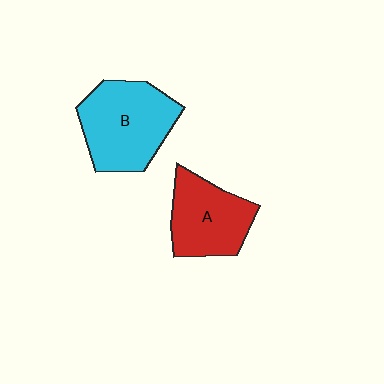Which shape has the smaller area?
Shape A (red).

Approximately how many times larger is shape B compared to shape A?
Approximately 1.3 times.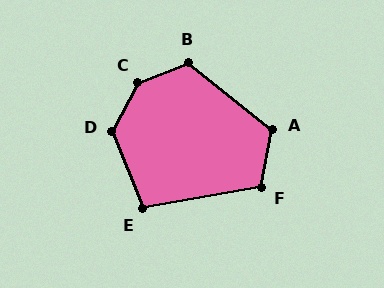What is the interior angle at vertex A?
Approximately 118 degrees (obtuse).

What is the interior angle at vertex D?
Approximately 129 degrees (obtuse).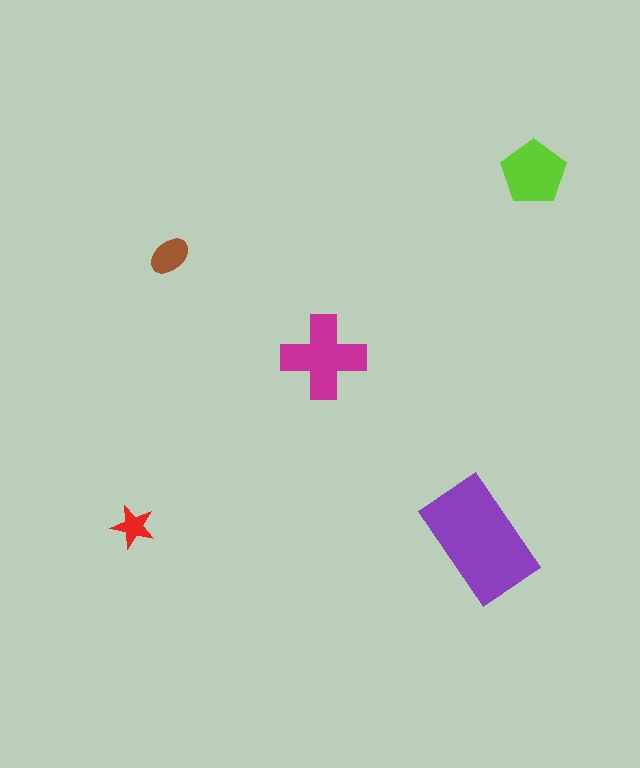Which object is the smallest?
The red star.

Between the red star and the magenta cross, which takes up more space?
The magenta cross.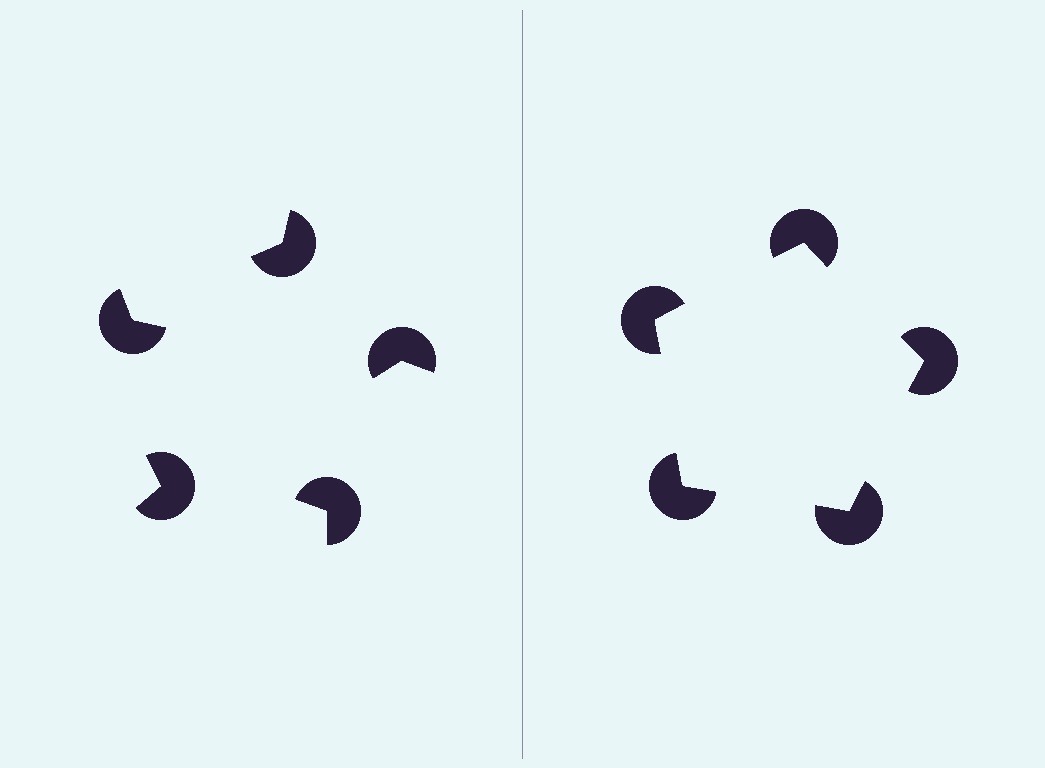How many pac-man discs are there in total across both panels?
10 — 5 on each side.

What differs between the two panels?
The pac-man discs are positioned identically on both sides; only the wedge orientations differ. On the right they align to a pentagon; on the left they are misaligned.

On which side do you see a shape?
An illusory pentagon appears on the right side. On the left side the wedge cuts are rotated, so no coherent shape forms.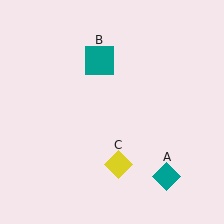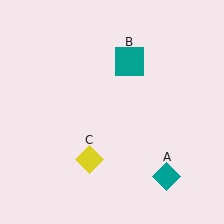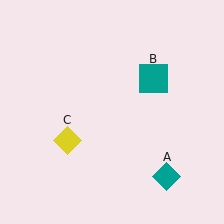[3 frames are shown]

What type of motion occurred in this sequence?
The teal square (object B), yellow diamond (object C) rotated clockwise around the center of the scene.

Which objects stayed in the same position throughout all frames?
Teal diamond (object A) remained stationary.